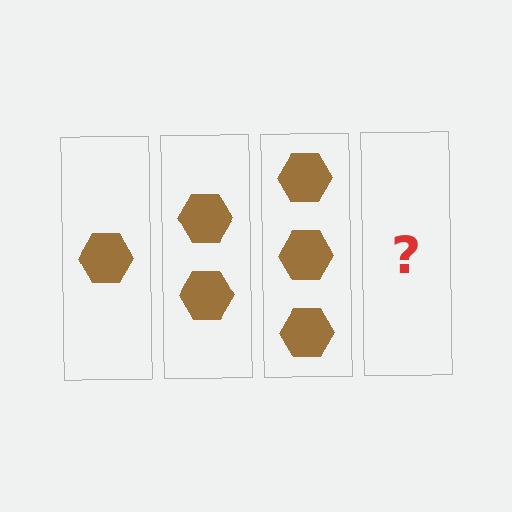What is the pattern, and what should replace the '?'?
The pattern is that each step adds one more hexagon. The '?' should be 4 hexagons.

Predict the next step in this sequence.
The next step is 4 hexagons.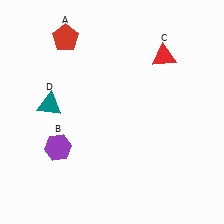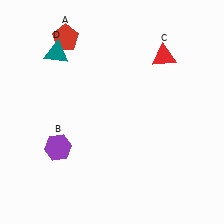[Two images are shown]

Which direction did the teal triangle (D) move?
The teal triangle (D) moved up.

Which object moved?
The teal triangle (D) moved up.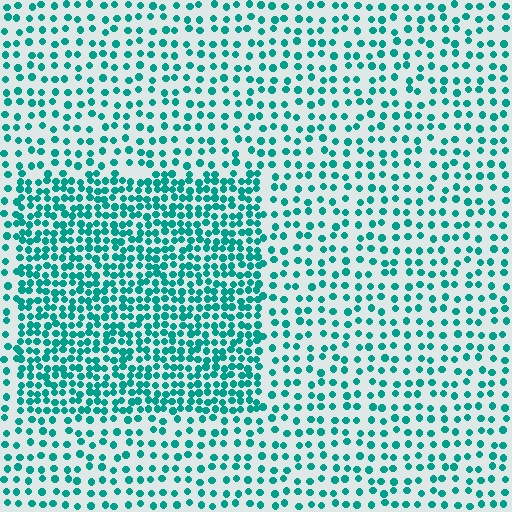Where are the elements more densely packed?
The elements are more densely packed inside the rectangle boundary.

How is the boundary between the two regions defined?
The boundary is defined by a change in element density (approximately 2.1x ratio). All elements are the same color, size, and shape.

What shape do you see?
I see a rectangle.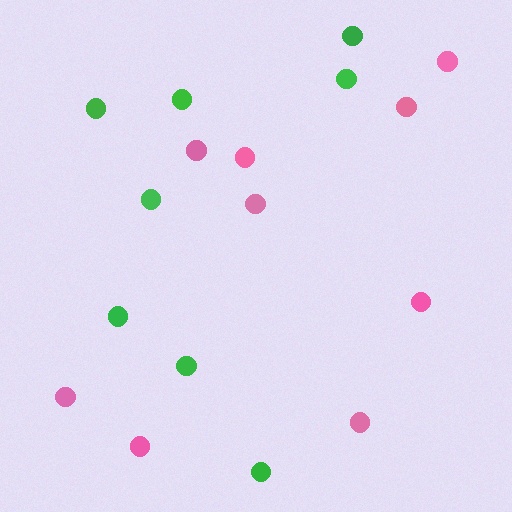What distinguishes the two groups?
There are 2 groups: one group of pink circles (9) and one group of green circles (8).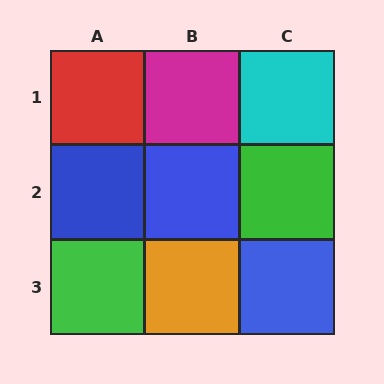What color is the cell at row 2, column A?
Blue.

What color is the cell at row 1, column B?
Magenta.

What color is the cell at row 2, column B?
Blue.